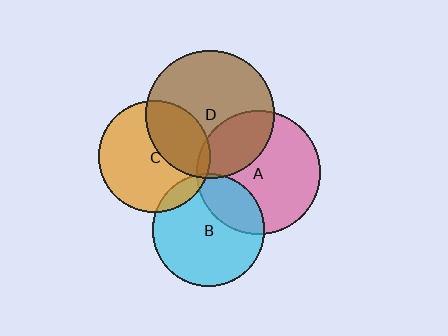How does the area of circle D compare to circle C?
Approximately 1.3 times.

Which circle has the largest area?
Circle D (brown).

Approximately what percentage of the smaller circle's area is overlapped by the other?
Approximately 25%.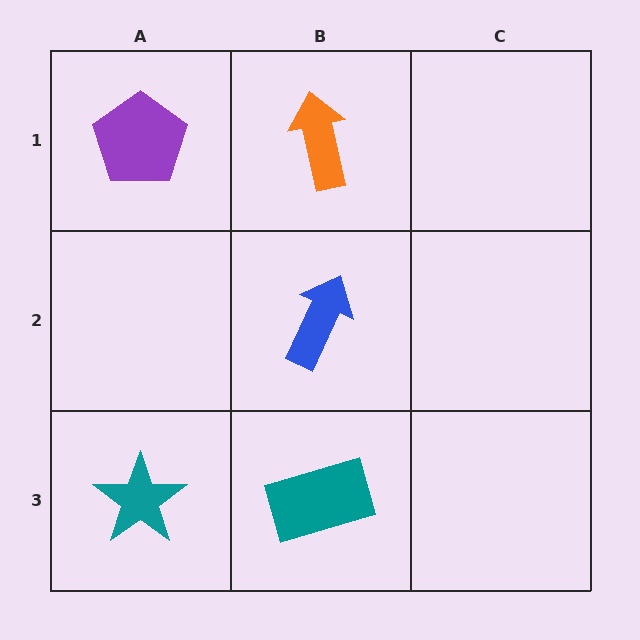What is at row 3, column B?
A teal rectangle.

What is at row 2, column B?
A blue arrow.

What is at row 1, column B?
An orange arrow.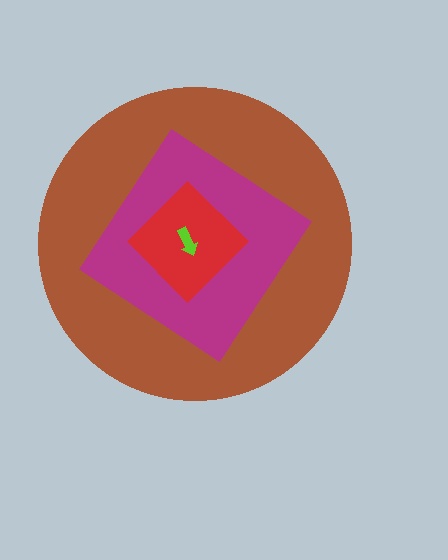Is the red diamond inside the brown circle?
Yes.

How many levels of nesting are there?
4.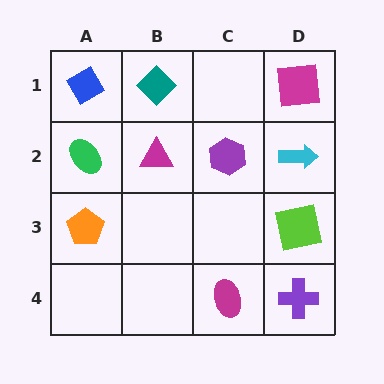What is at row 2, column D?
A cyan arrow.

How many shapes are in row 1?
3 shapes.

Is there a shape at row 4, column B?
No, that cell is empty.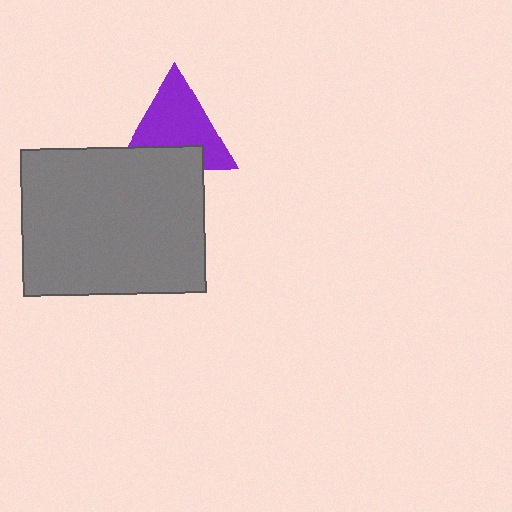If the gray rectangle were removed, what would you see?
You would see the complete purple triangle.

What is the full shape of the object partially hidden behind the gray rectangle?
The partially hidden object is a purple triangle.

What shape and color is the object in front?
The object in front is a gray rectangle.